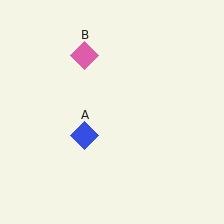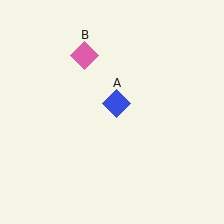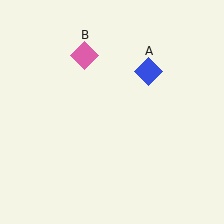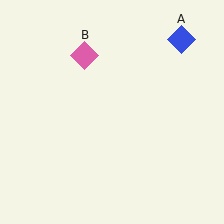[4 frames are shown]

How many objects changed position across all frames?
1 object changed position: blue diamond (object A).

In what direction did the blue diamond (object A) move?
The blue diamond (object A) moved up and to the right.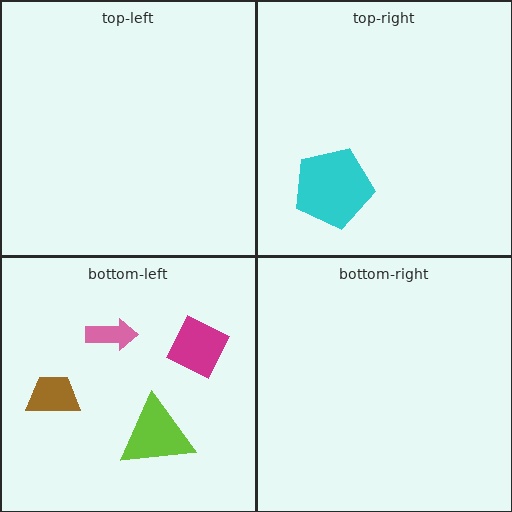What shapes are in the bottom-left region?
The pink arrow, the brown trapezoid, the magenta diamond, the lime triangle.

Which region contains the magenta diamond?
The bottom-left region.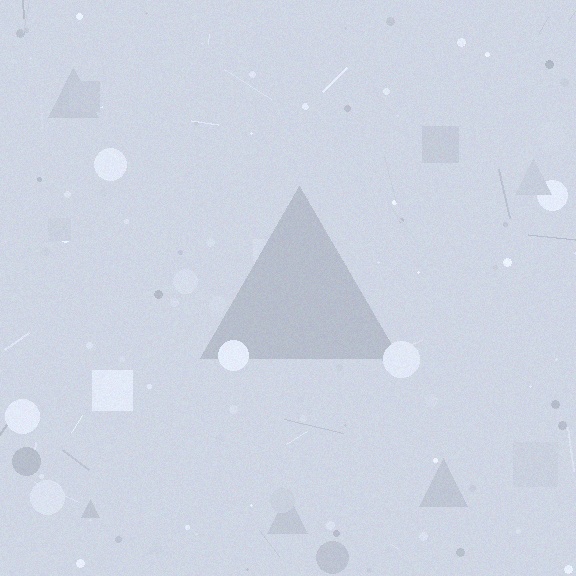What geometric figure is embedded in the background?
A triangle is embedded in the background.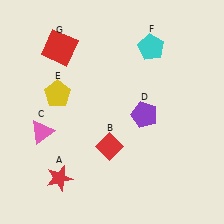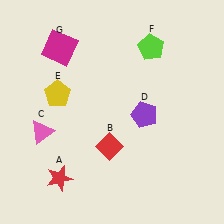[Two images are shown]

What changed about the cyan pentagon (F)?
In Image 1, F is cyan. In Image 2, it changed to lime.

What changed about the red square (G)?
In Image 1, G is red. In Image 2, it changed to magenta.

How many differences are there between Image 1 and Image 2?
There are 2 differences between the two images.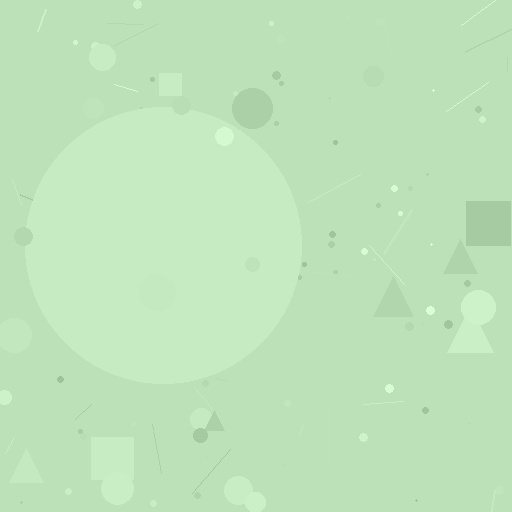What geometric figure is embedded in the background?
A circle is embedded in the background.